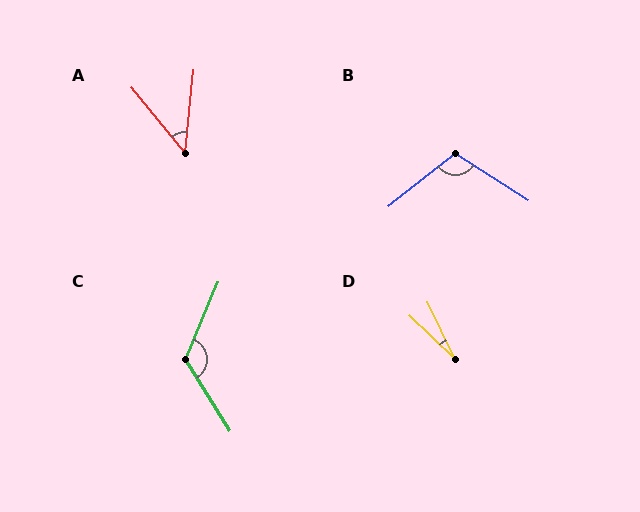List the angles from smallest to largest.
D (21°), A (45°), B (109°), C (125°).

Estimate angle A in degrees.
Approximately 45 degrees.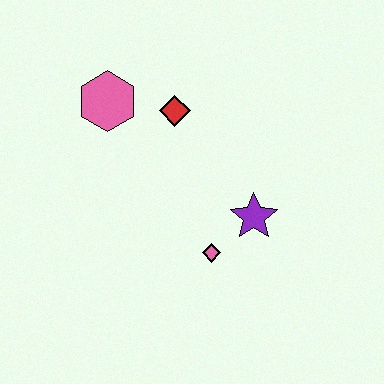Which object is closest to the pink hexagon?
The red diamond is closest to the pink hexagon.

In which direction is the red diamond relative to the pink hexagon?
The red diamond is to the right of the pink hexagon.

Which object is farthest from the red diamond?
The pink diamond is farthest from the red diamond.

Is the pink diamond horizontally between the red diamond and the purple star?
Yes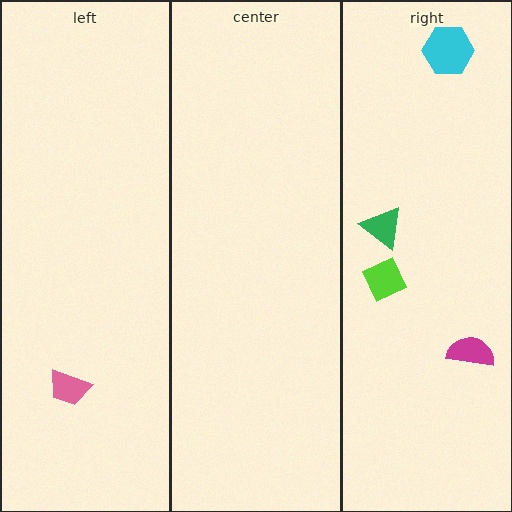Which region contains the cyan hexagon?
The right region.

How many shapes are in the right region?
4.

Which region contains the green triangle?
The right region.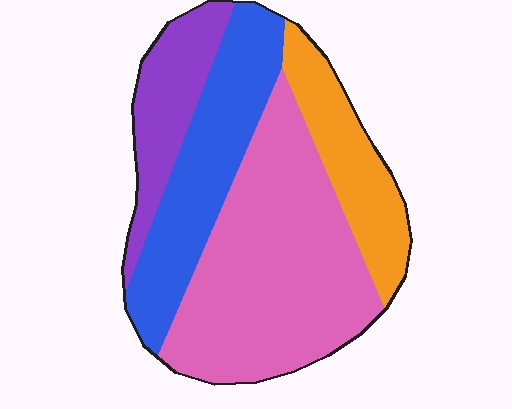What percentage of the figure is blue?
Blue takes up about one quarter (1/4) of the figure.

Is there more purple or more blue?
Blue.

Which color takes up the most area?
Pink, at roughly 45%.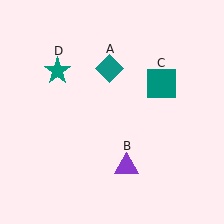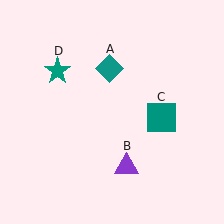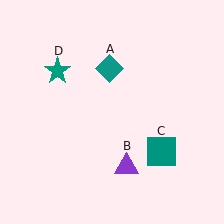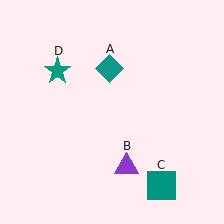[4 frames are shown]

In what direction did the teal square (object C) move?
The teal square (object C) moved down.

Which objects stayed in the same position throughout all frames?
Teal diamond (object A) and purple triangle (object B) and teal star (object D) remained stationary.